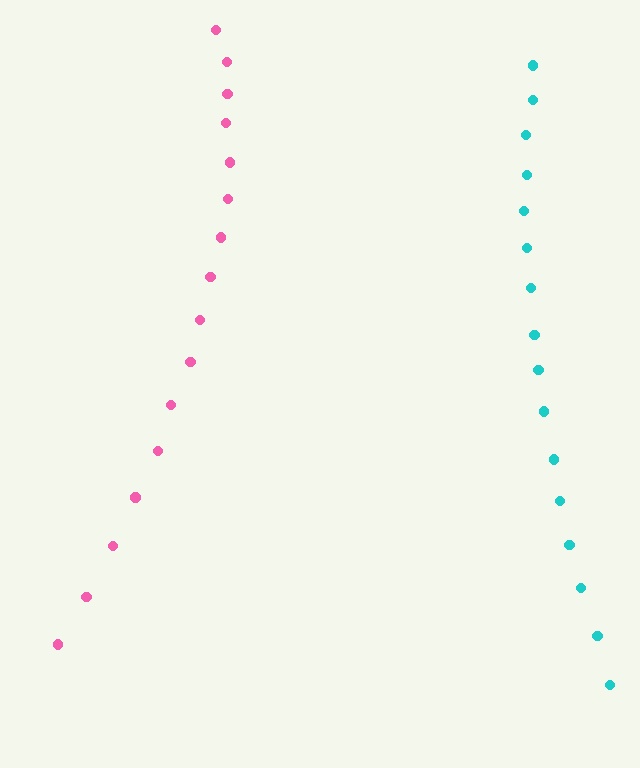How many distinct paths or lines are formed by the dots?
There are 2 distinct paths.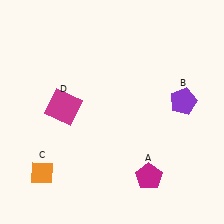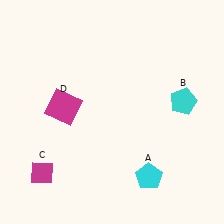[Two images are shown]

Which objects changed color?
A changed from magenta to cyan. B changed from purple to cyan. C changed from orange to magenta.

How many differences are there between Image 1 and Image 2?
There are 3 differences between the two images.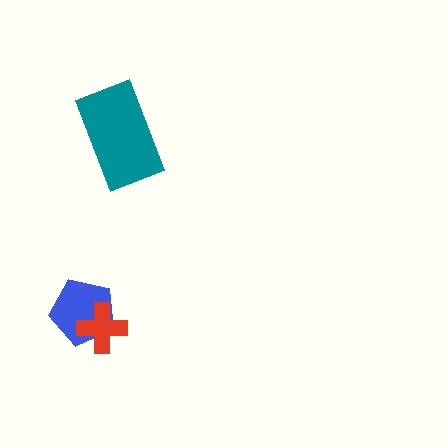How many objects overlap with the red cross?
1 object overlaps with the red cross.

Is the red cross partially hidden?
No, no other shape covers it.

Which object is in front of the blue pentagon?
The red cross is in front of the blue pentagon.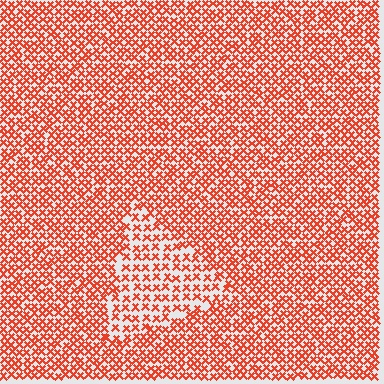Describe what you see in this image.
The image contains small red elements arranged at two different densities. A triangle-shaped region is visible where the elements are less densely packed than the surrounding area.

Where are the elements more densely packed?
The elements are more densely packed outside the triangle boundary.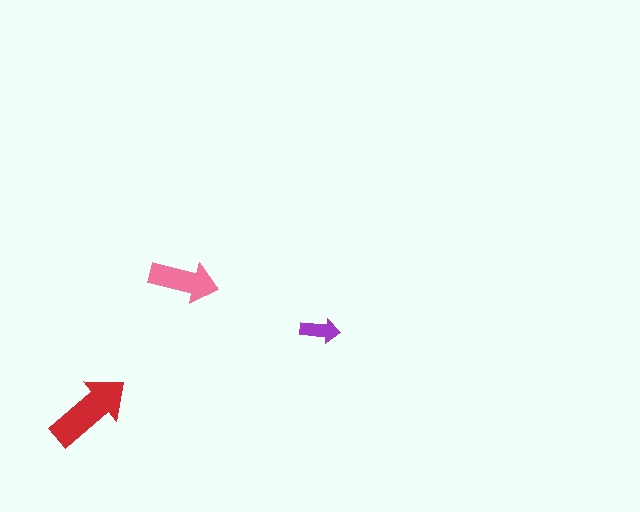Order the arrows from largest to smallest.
the red one, the pink one, the purple one.